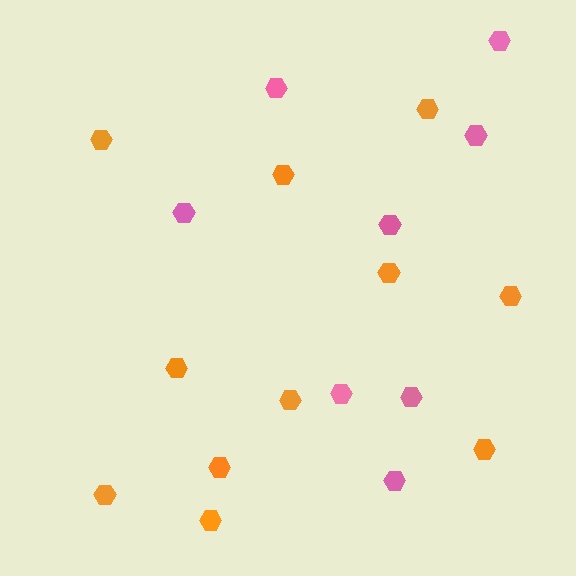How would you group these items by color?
There are 2 groups: one group of pink hexagons (8) and one group of orange hexagons (11).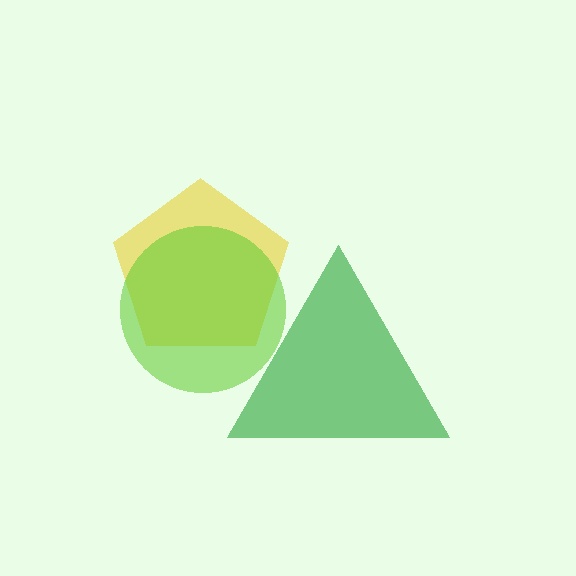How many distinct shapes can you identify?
There are 3 distinct shapes: a green triangle, a yellow pentagon, a lime circle.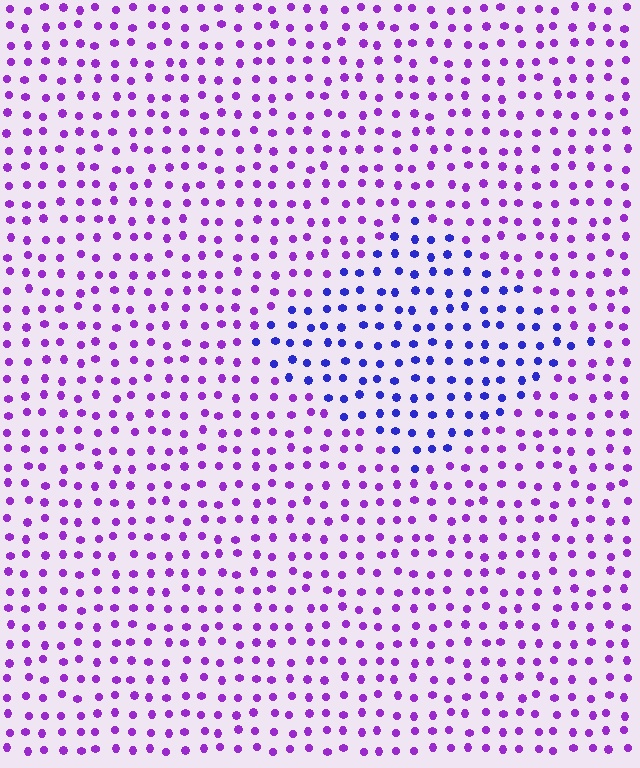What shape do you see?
I see a diamond.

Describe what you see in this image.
The image is filled with small purple elements in a uniform arrangement. A diamond-shaped region is visible where the elements are tinted to a slightly different hue, forming a subtle color boundary.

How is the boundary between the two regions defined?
The boundary is defined purely by a slight shift in hue (about 41 degrees). Spacing, size, and orientation are identical on both sides.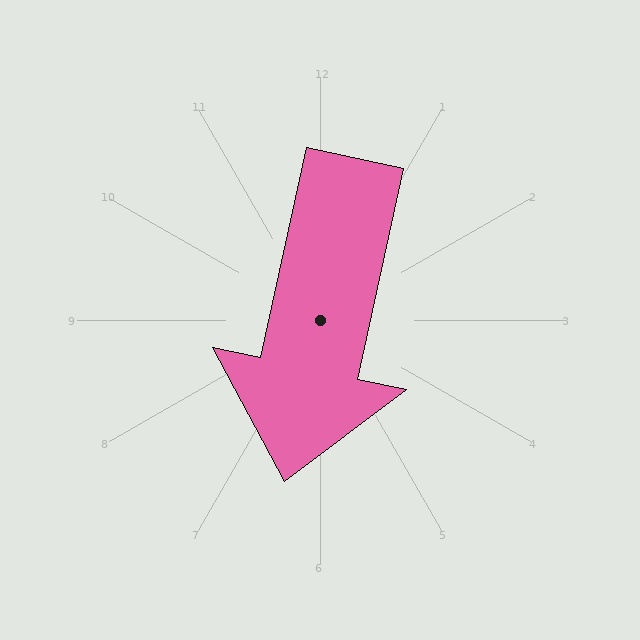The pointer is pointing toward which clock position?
Roughly 6 o'clock.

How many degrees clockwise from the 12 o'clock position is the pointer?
Approximately 192 degrees.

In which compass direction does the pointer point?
South.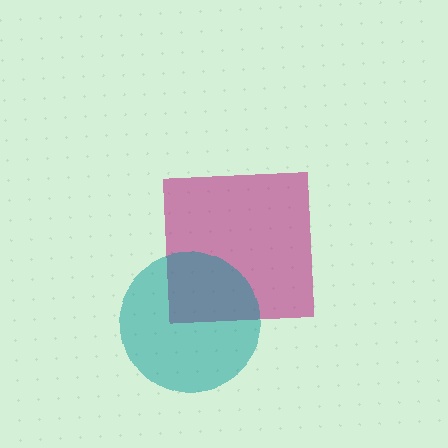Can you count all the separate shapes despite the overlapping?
Yes, there are 2 separate shapes.